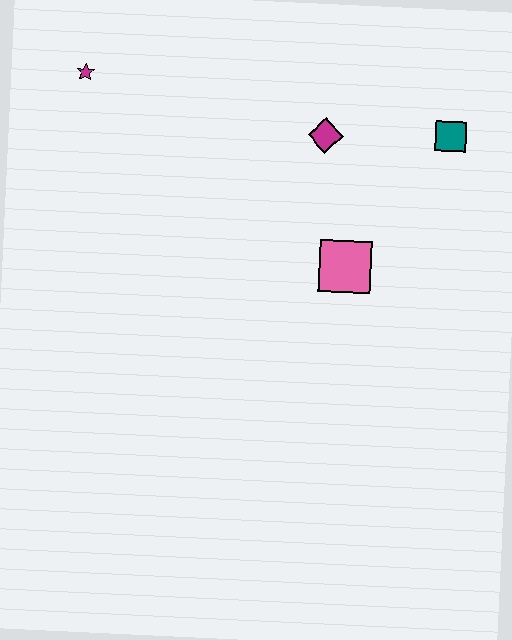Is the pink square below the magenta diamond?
Yes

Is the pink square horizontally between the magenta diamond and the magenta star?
No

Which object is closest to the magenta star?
The magenta diamond is closest to the magenta star.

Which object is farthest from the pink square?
The magenta star is farthest from the pink square.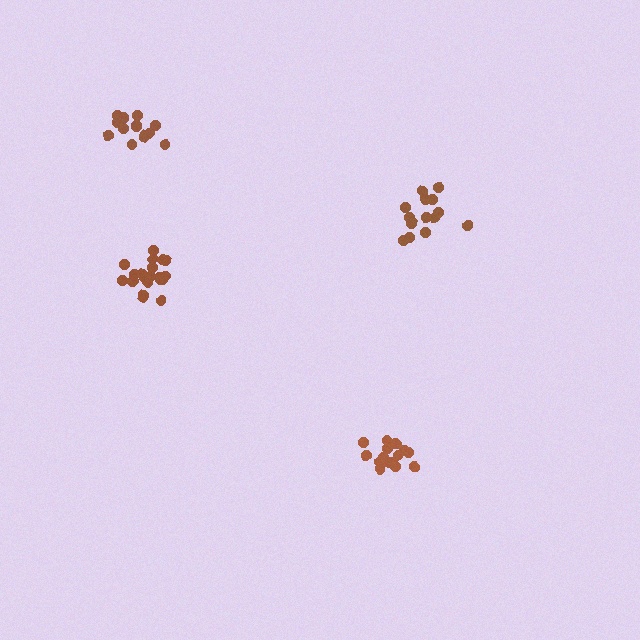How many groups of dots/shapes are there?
There are 4 groups.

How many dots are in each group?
Group 1: 16 dots, Group 2: 21 dots, Group 3: 15 dots, Group 4: 16 dots (68 total).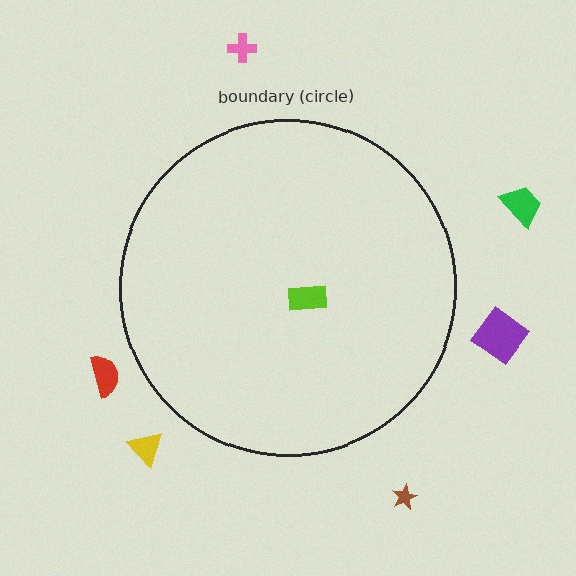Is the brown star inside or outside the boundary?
Outside.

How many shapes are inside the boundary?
1 inside, 6 outside.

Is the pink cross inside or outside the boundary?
Outside.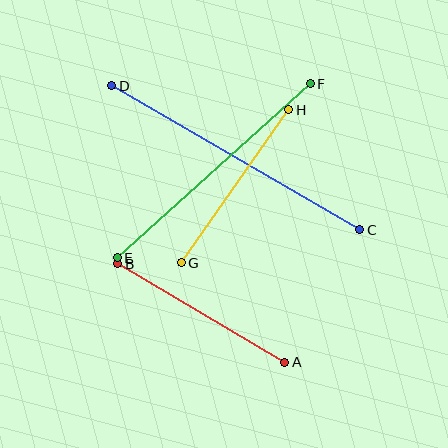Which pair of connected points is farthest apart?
Points C and D are farthest apart.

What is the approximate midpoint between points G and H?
The midpoint is at approximately (235, 186) pixels.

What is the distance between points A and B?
The distance is approximately 194 pixels.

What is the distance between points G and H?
The distance is approximately 187 pixels.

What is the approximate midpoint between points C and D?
The midpoint is at approximately (236, 158) pixels.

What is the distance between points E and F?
The distance is approximately 260 pixels.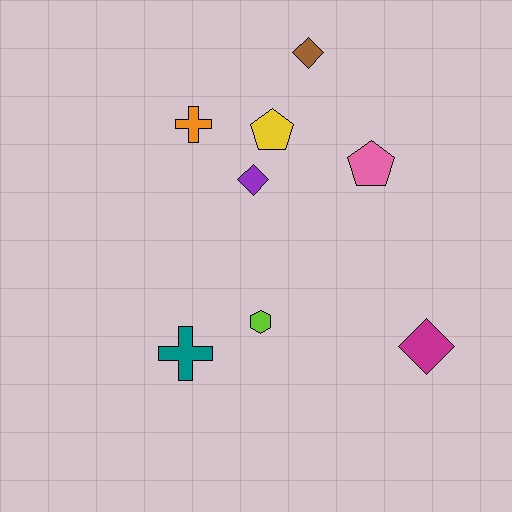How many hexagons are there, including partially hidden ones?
There is 1 hexagon.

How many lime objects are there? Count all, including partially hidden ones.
There is 1 lime object.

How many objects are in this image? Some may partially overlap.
There are 8 objects.